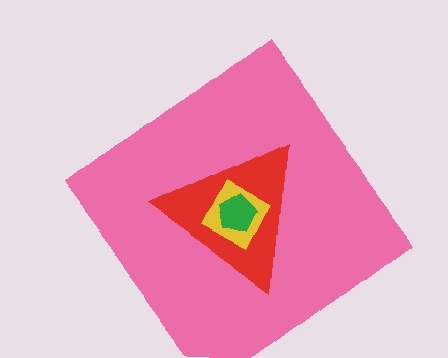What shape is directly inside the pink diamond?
The red triangle.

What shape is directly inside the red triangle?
The yellow diamond.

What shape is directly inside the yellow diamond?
The green pentagon.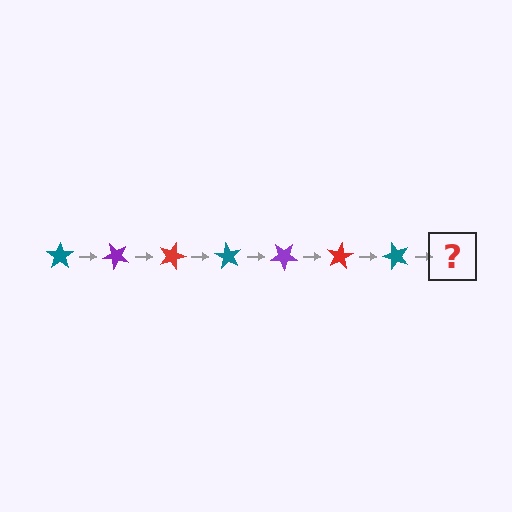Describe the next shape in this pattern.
It should be a purple star, rotated 315 degrees from the start.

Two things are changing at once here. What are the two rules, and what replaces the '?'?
The two rules are that it rotates 45 degrees each step and the color cycles through teal, purple, and red. The '?' should be a purple star, rotated 315 degrees from the start.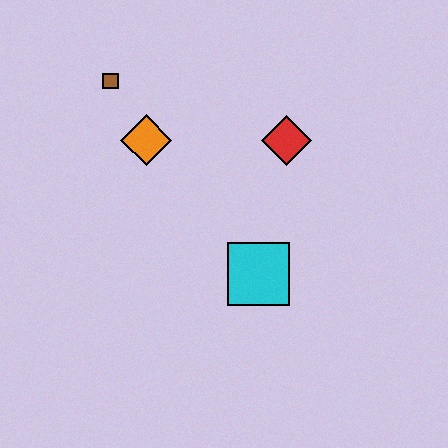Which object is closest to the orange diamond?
The brown square is closest to the orange diamond.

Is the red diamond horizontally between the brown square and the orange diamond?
No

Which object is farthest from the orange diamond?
The cyan square is farthest from the orange diamond.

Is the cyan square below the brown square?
Yes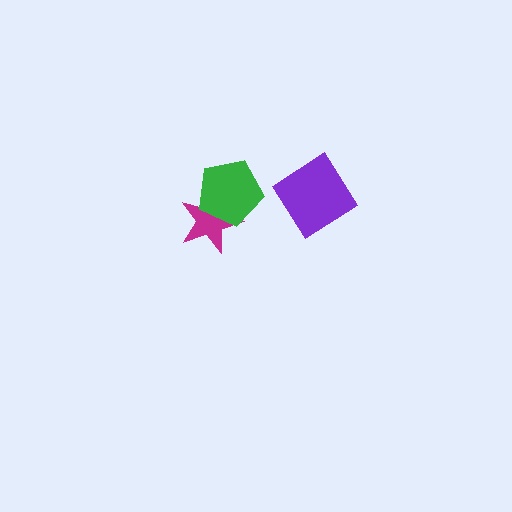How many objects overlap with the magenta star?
1 object overlaps with the magenta star.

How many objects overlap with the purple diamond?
0 objects overlap with the purple diamond.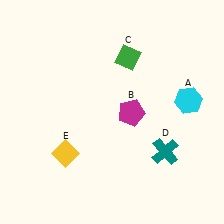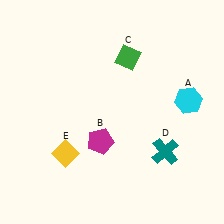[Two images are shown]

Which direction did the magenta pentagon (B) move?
The magenta pentagon (B) moved left.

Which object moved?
The magenta pentagon (B) moved left.